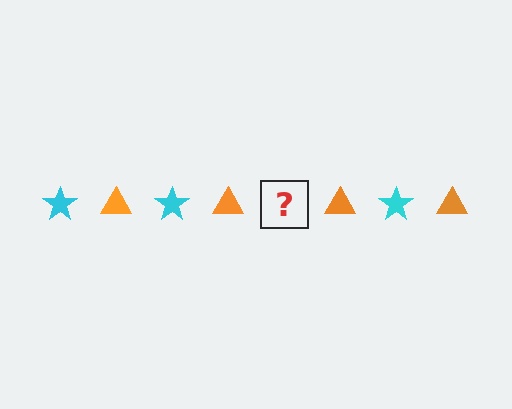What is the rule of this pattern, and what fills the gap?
The rule is that the pattern alternates between cyan star and orange triangle. The gap should be filled with a cyan star.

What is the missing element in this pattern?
The missing element is a cyan star.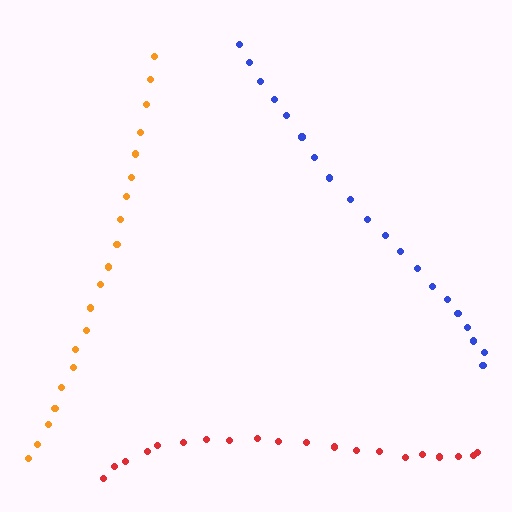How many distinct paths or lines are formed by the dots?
There are 3 distinct paths.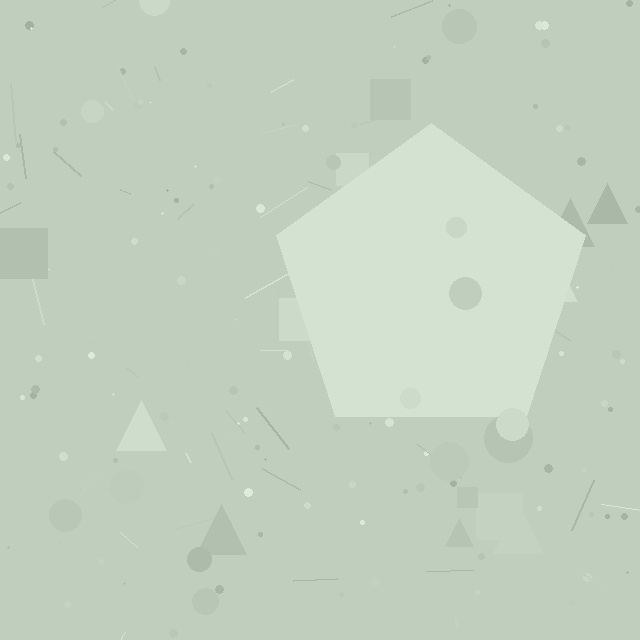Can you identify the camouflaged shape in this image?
The camouflaged shape is a pentagon.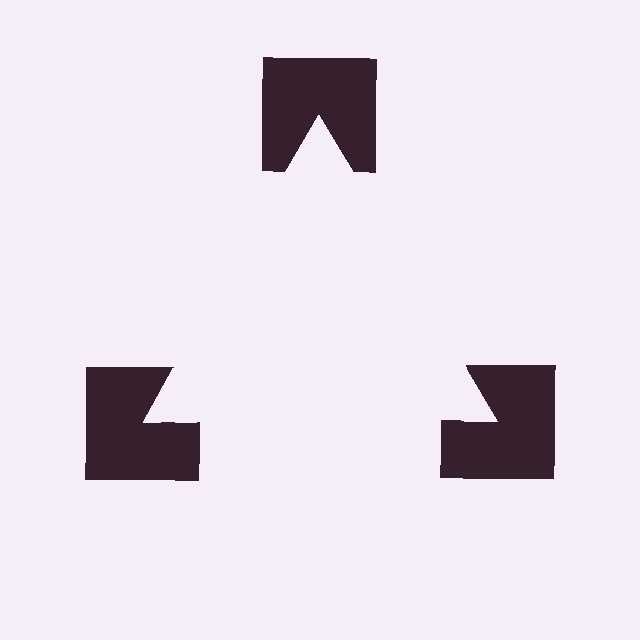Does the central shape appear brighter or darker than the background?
It typically appears slightly brighter than the background, even though no actual brightness change is drawn.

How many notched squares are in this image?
There are 3 — one at each vertex of the illusory triangle.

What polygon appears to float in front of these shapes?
An illusory triangle — its edges are inferred from the aligned wedge cuts in the notched squares, not physically drawn.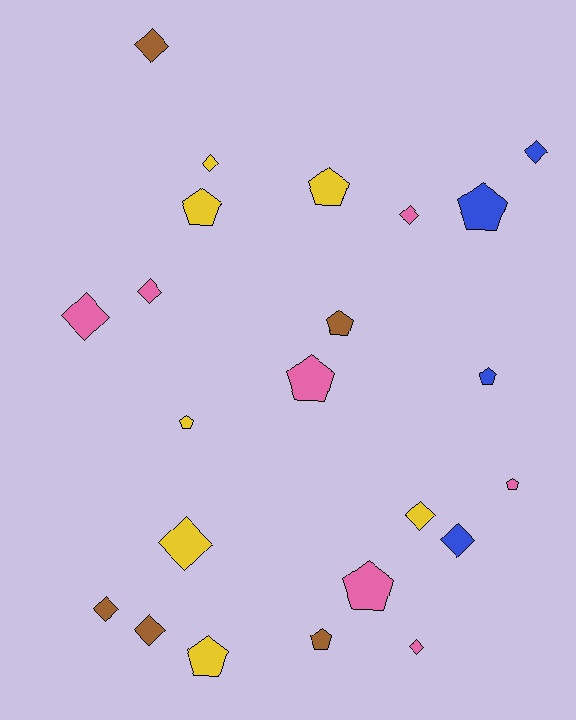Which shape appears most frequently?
Diamond, with 12 objects.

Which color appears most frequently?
Yellow, with 7 objects.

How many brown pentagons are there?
There are 2 brown pentagons.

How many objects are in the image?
There are 23 objects.